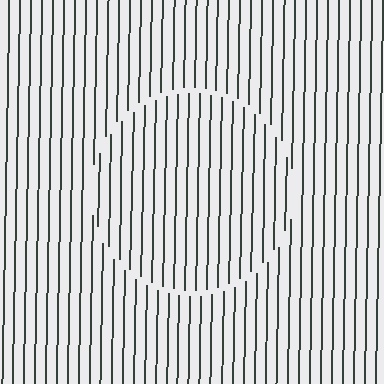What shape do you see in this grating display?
An illusory circle. The interior of the shape contains the same grating, shifted by half a period — the contour is defined by the phase discontinuity where line-ends from the inner and outer gratings abut.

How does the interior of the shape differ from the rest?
The interior of the shape contains the same grating, shifted by half a period — the contour is defined by the phase discontinuity where line-ends from the inner and outer gratings abut.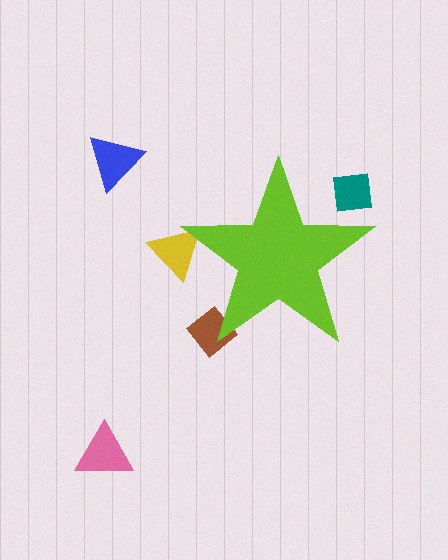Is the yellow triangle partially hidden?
Yes, the yellow triangle is partially hidden behind the lime star.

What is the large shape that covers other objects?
A lime star.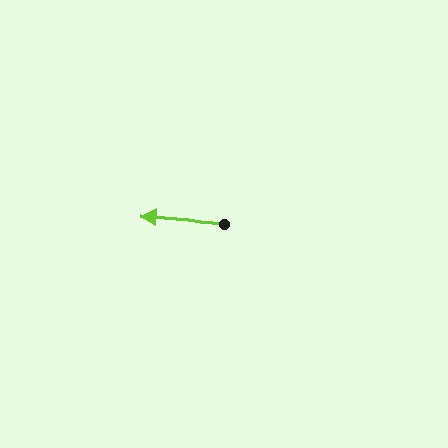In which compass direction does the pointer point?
West.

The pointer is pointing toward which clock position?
Roughly 9 o'clock.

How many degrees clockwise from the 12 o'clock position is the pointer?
Approximately 275 degrees.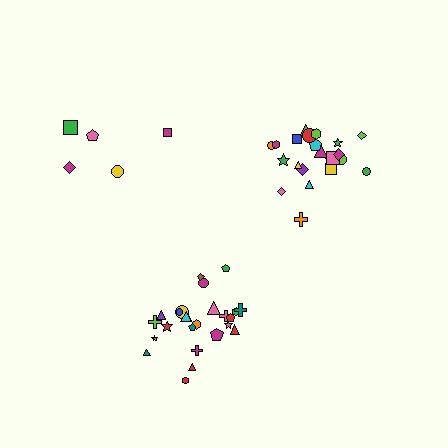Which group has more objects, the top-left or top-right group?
The top-right group.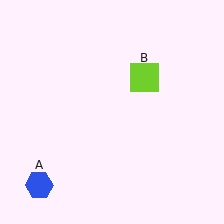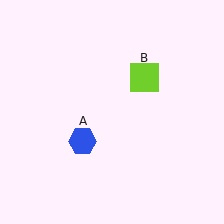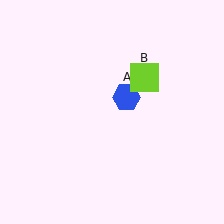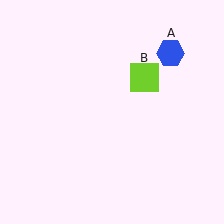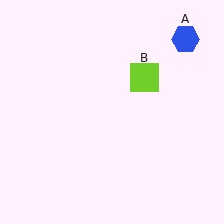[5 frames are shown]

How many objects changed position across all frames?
1 object changed position: blue hexagon (object A).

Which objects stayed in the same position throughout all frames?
Lime square (object B) remained stationary.